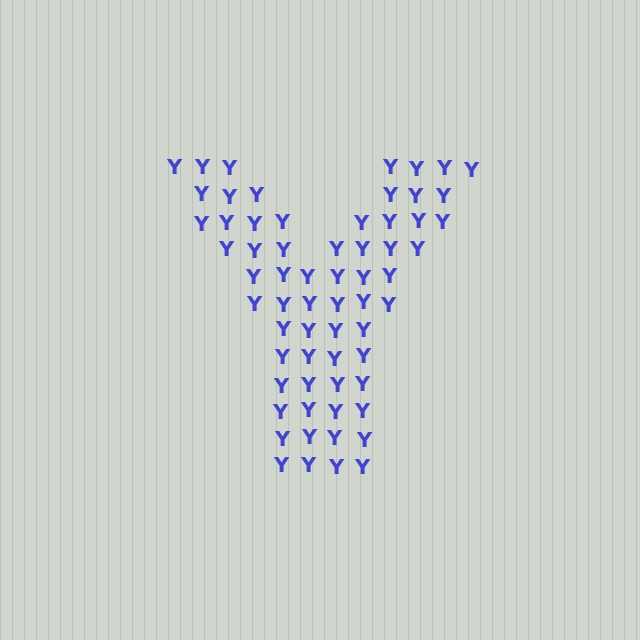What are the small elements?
The small elements are letter Y's.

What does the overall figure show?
The overall figure shows the letter Y.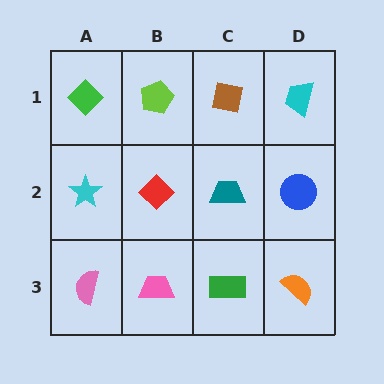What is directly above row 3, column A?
A cyan star.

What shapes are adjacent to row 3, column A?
A cyan star (row 2, column A), a pink trapezoid (row 3, column B).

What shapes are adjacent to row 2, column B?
A lime pentagon (row 1, column B), a pink trapezoid (row 3, column B), a cyan star (row 2, column A), a teal trapezoid (row 2, column C).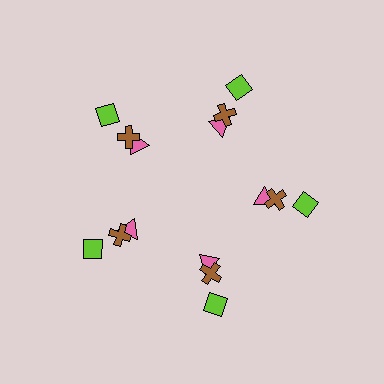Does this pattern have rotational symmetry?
Yes, this pattern has 5-fold rotational symmetry. It looks the same after rotating 72 degrees around the center.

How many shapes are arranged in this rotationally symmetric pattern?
There are 15 shapes, arranged in 5 groups of 3.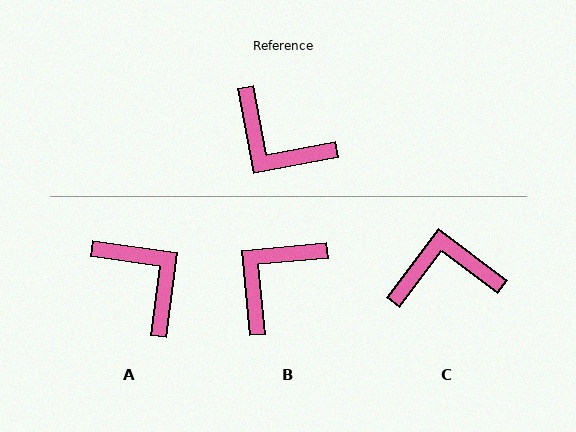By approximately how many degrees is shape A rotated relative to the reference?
Approximately 162 degrees counter-clockwise.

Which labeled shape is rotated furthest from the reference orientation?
A, about 162 degrees away.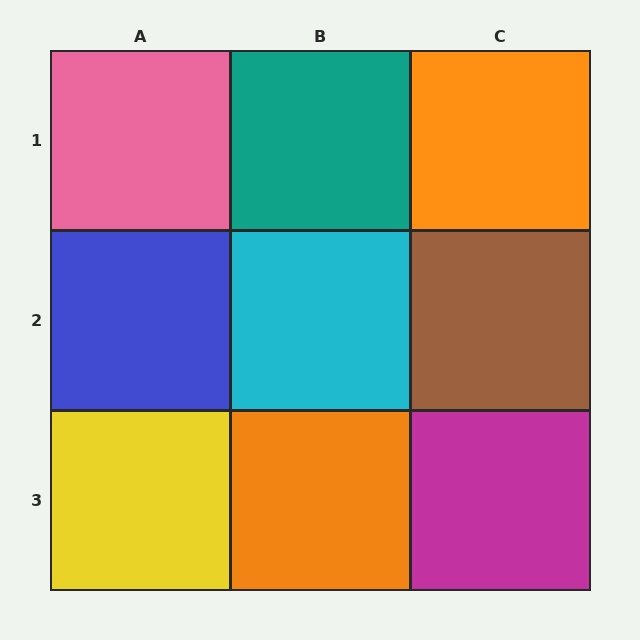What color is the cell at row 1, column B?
Teal.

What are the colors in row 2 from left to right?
Blue, cyan, brown.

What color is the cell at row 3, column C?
Magenta.